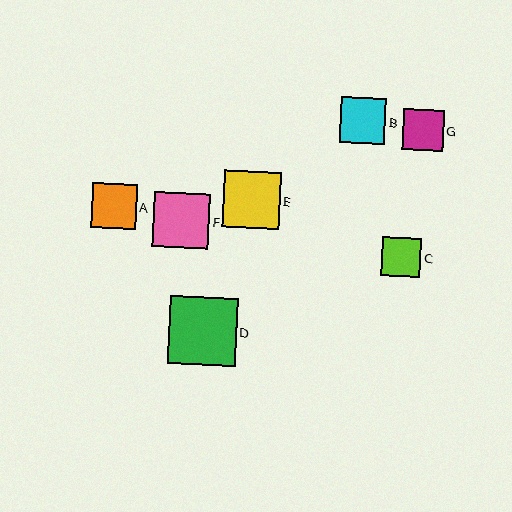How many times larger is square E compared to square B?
Square E is approximately 1.2 times the size of square B.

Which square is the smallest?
Square C is the smallest with a size of approximately 40 pixels.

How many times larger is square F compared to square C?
Square F is approximately 1.4 times the size of square C.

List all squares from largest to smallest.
From largest to smallest: D, E, F, B, A, G, C.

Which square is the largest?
Square D is the largest with a size of approximately 68 pixels.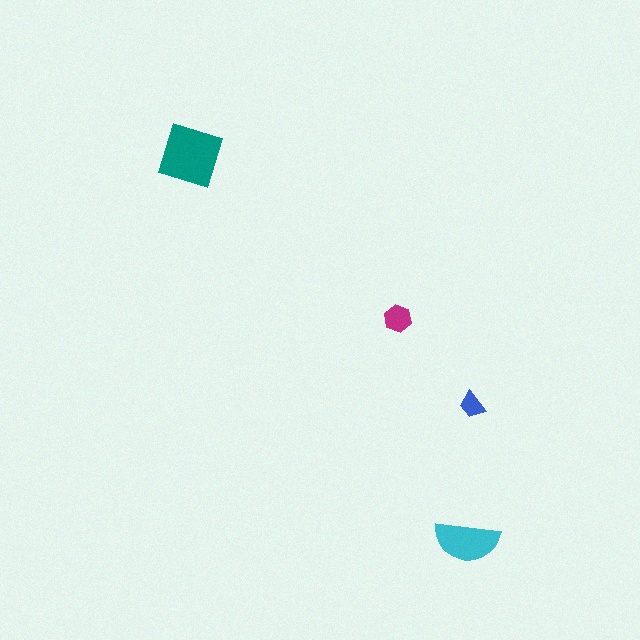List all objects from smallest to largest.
The blue trapezoid, the magenta hexagon, the cyan semicircle, the teal diamond.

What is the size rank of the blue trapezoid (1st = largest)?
4th.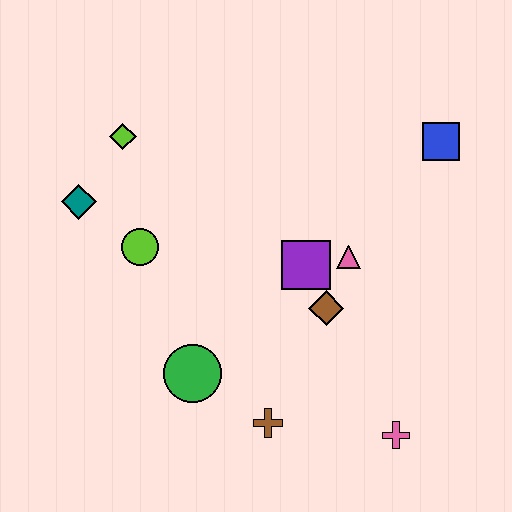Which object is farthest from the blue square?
The teal diamond is farthest from the blue square.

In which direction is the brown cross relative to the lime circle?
The brown cross is below the lime circle.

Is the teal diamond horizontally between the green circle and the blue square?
No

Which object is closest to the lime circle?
The teal diamond is closest to the lime circle.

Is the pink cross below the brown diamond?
Yes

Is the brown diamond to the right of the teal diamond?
Yes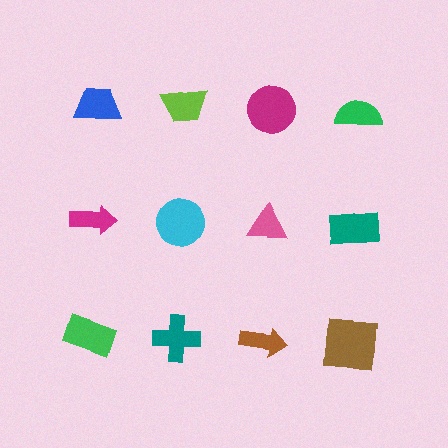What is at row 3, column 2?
A teal cross.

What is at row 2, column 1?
A magenta arrow.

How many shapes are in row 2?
4 shapes.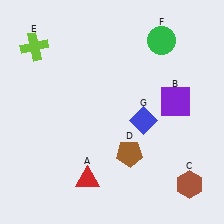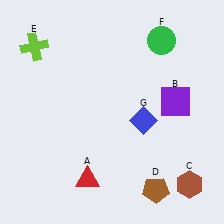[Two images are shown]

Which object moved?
The brown pentagon (D) moved down.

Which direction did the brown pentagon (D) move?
The brown pentagon (D) moved down.